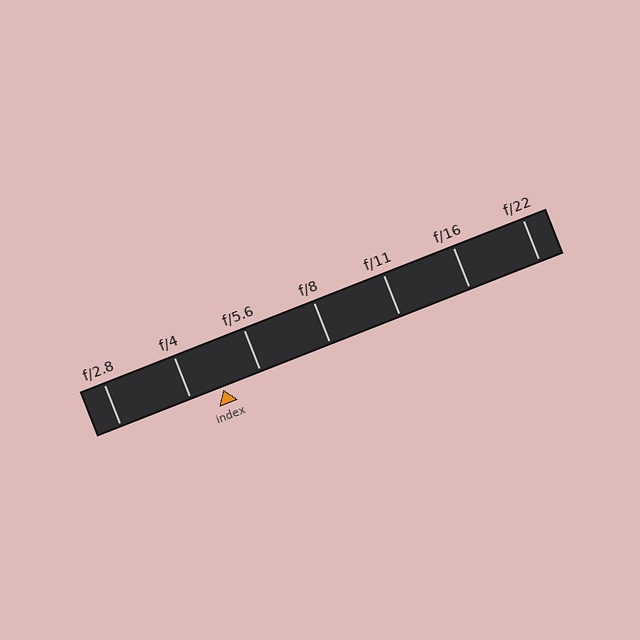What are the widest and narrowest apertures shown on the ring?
The widest aperture shown is f/2.8 and the narrowest is f/22.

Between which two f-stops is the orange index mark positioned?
The index mark is between f/4 and f/5.6.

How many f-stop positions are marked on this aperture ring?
There are 7 f-stop positions marked.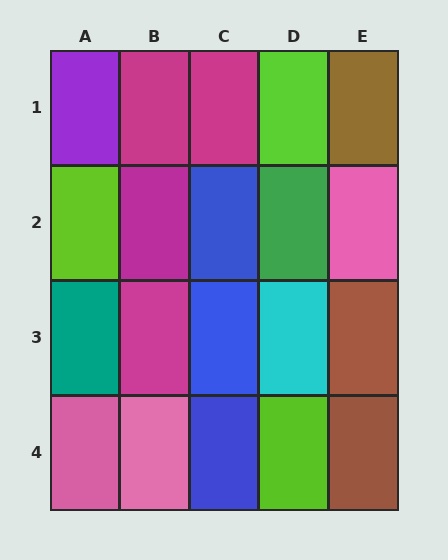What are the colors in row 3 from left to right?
Teal, magenta, blue, cyan, brown.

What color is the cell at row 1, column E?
Brown.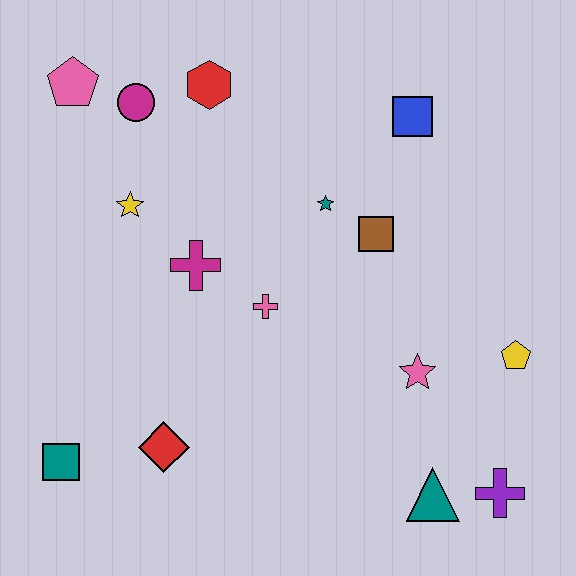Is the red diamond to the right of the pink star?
No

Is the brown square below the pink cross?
No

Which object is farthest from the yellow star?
The purple cross is farthest from the yellow star.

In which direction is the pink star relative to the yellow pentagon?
The pink star is to the left of the yellow pentagon.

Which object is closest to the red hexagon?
The magenta circle is closest to the red hexagon.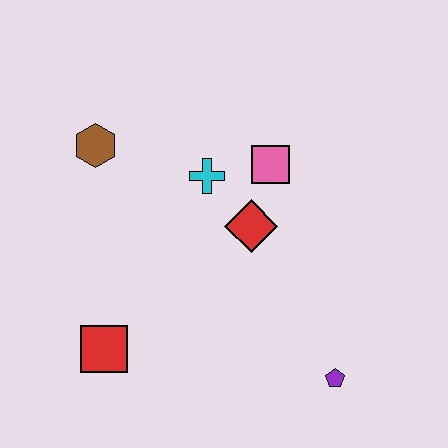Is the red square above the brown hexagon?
No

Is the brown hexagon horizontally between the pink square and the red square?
No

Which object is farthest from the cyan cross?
The purple pentagon is farthest from the cyan cross.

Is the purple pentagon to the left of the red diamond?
No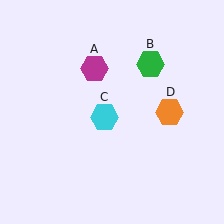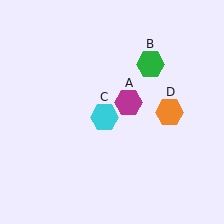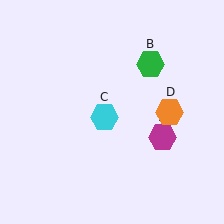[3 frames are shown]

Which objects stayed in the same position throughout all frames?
Green hexagon (object B) and cyan hexagon (object C) and orange hexagon (object D) remained stationary.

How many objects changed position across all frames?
1 object changed position: magenta hexagon (object A).